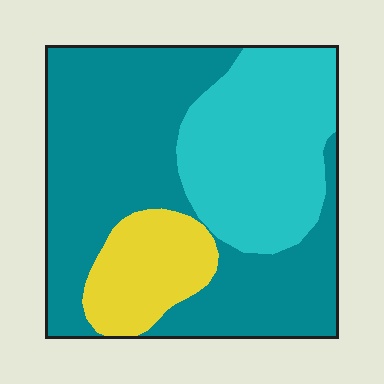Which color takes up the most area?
Teal, at roughly 55%.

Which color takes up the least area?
Yellow, at roughly 15%.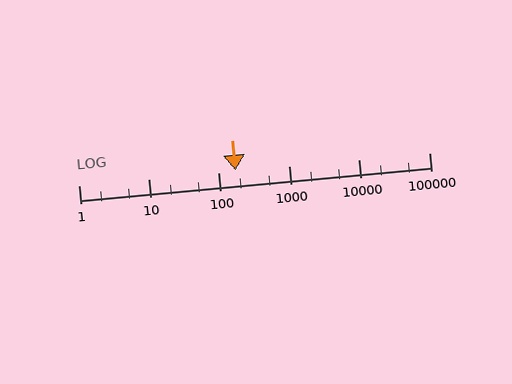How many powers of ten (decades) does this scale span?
The scale spans 5 decades, from 1 to 100000.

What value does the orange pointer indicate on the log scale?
The pointer indicates approximately 170.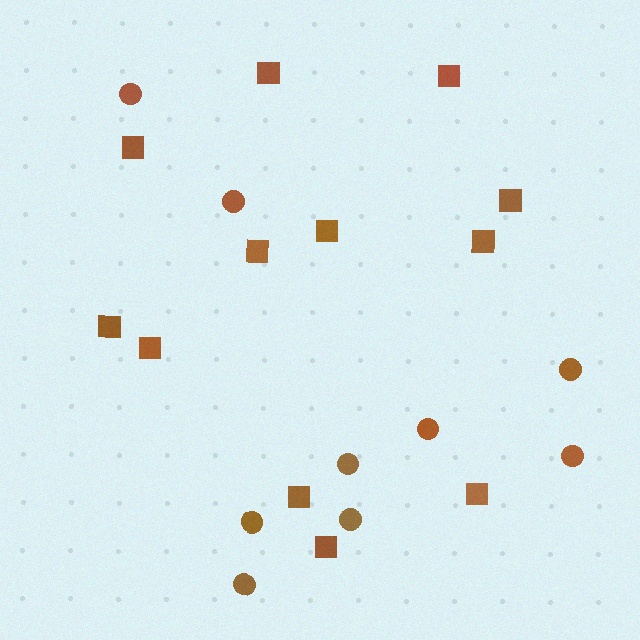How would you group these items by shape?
There are 2 groups: one group of circles (9) and one group of squares (12).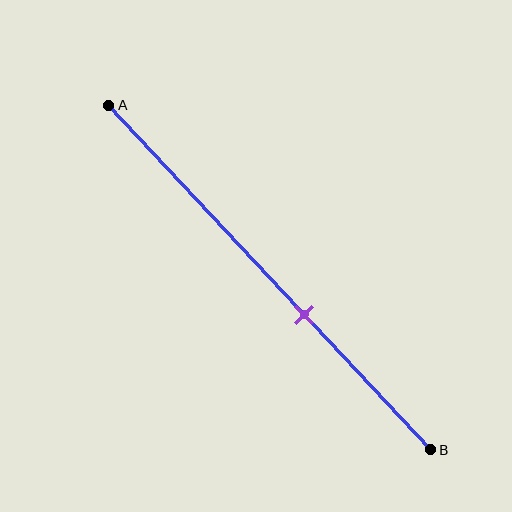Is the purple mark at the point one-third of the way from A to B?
No, the mark is at about 60% from A, not at the 33% one-third point.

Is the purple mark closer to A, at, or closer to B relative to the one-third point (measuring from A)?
The purple mark is closer to point B than the one-third point of segment AB.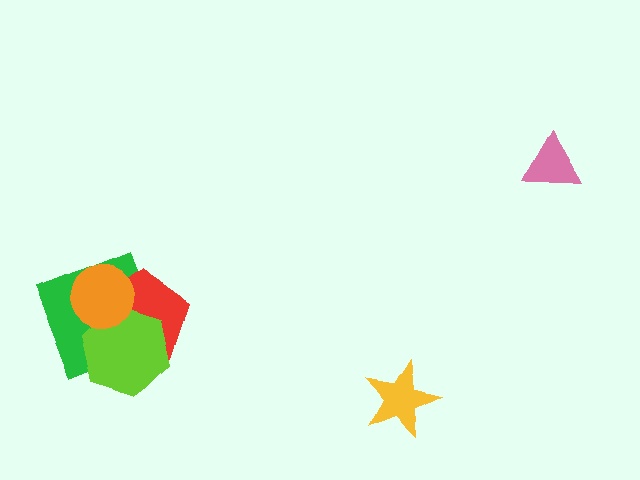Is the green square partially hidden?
Yes, it is partially covered by another shape.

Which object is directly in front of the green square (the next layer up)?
The red pentagon is directly in front of the green square.